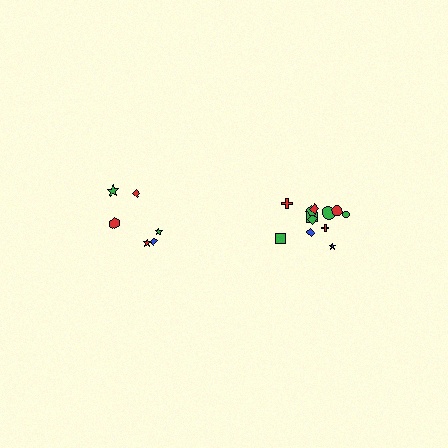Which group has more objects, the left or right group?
The right group.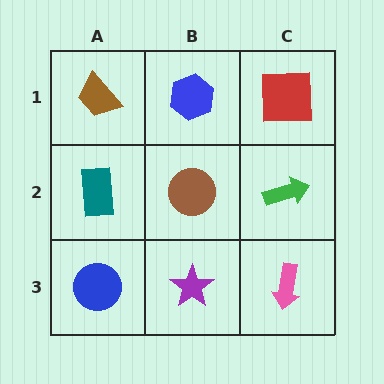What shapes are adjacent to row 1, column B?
A brown circle (row 2, column B), a brown trapezoid (row 1, column A), a red square (row 1, column C).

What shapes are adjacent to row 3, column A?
A teal rectangle (row 2, column A), a purple star (row 3, column B).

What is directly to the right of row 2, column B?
A green arrow.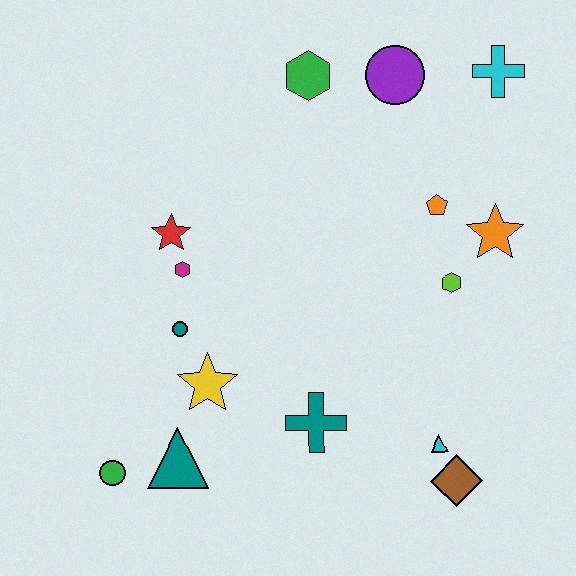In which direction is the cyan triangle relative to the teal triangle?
The cyan triangle is to the right of the teal triangle.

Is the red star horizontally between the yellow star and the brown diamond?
No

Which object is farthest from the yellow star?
The cyan cross is farthest from the yellow star.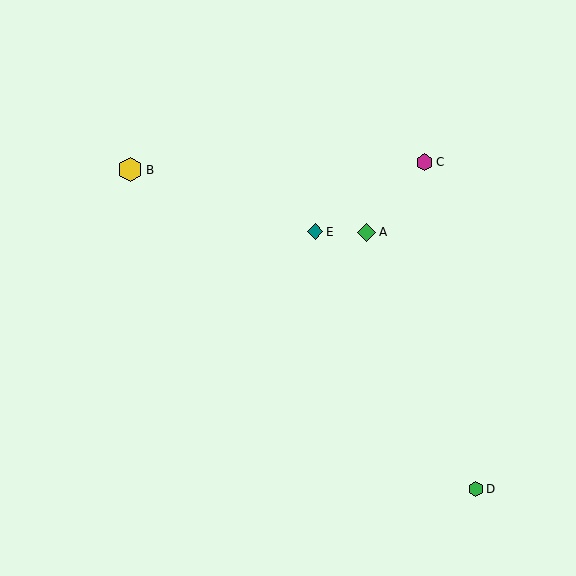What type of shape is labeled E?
Shape E is a teal diamond.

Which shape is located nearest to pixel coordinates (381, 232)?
The green diamond (labeled A) at (367, 232) is nearest to that location.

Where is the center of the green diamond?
The center of the green diamond is at (367, 232).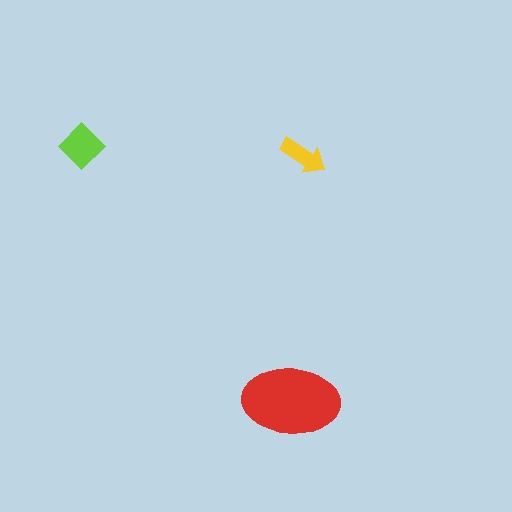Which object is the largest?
The red ellipse.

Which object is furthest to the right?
The yellow arrow is rightmost.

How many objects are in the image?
There are 3 objects in the image.